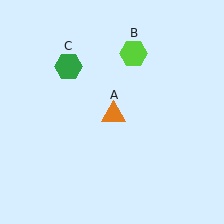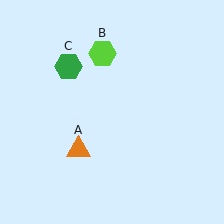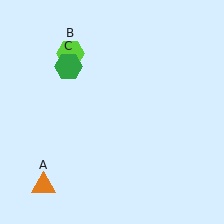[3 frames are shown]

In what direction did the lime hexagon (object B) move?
The lime hexagon (object B) moved left.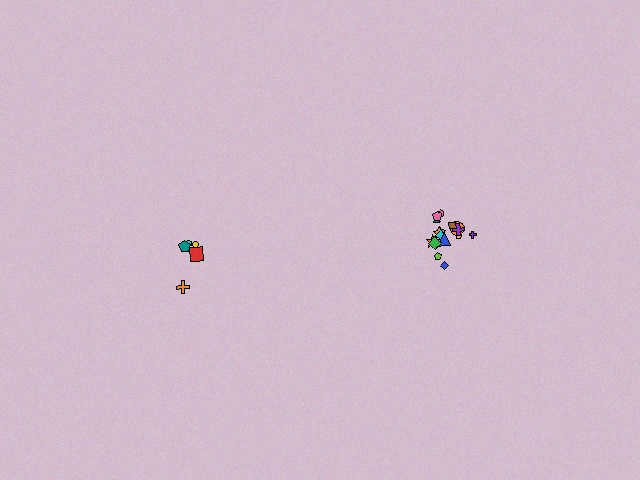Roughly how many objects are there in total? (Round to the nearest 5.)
Roughly 20 objects in total.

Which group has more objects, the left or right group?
The right group.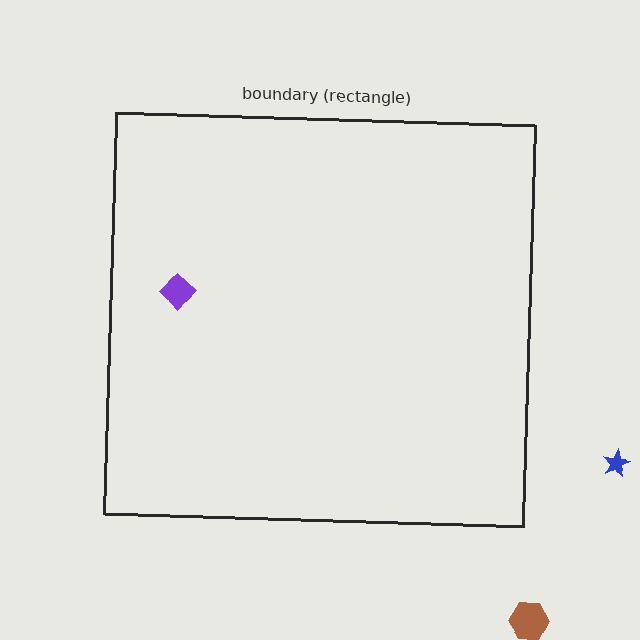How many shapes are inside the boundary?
1 inside, 2 outside.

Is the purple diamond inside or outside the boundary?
Inside.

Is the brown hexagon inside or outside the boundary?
Outside.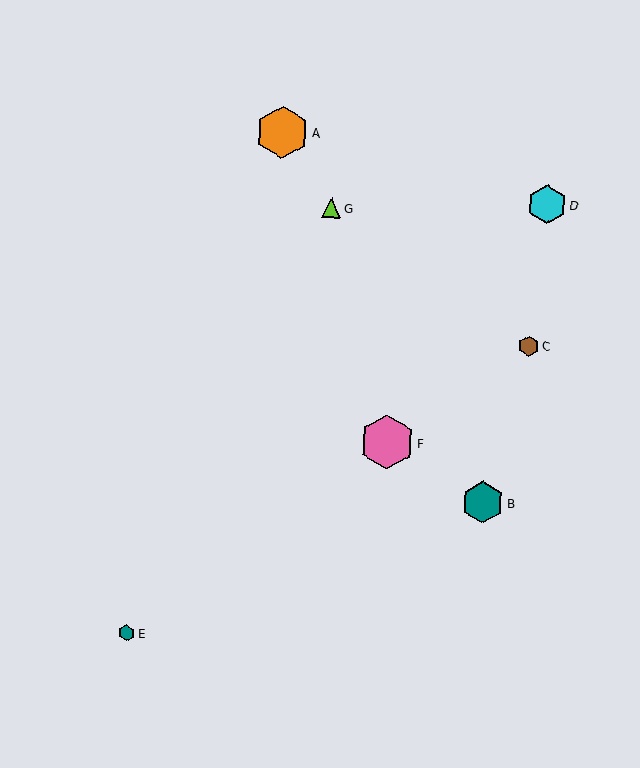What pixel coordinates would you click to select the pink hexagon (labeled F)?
Click at (387, 442) to select the pink hexagon F.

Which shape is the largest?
The pink hexagon (labeled F) is the largest.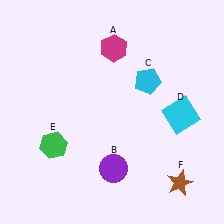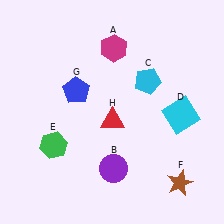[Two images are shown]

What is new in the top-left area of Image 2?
A blue pentagon (G) was added in the top-left area of Image 2.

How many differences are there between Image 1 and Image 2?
There are 2 differences between the two images.